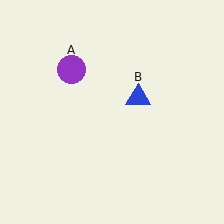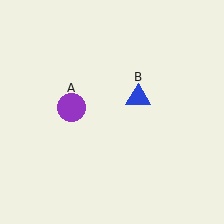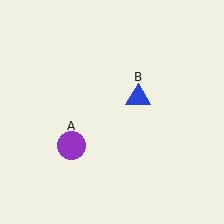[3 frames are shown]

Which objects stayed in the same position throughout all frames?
Blue triangle (object B) remained stationary.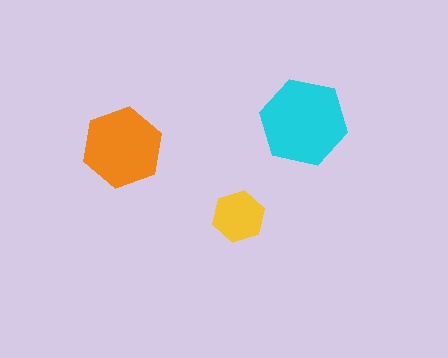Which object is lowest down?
The yellow hexagon is bottommost.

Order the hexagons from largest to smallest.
the cyan one, the orange one, the yellow one.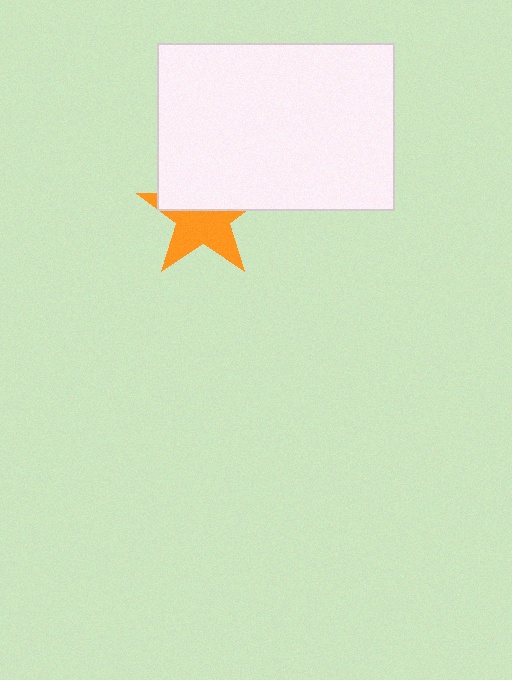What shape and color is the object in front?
The object in front is a white rectangle.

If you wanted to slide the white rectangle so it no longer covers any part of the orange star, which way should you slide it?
Slide it up — that is the most direct way to separate the two shapes.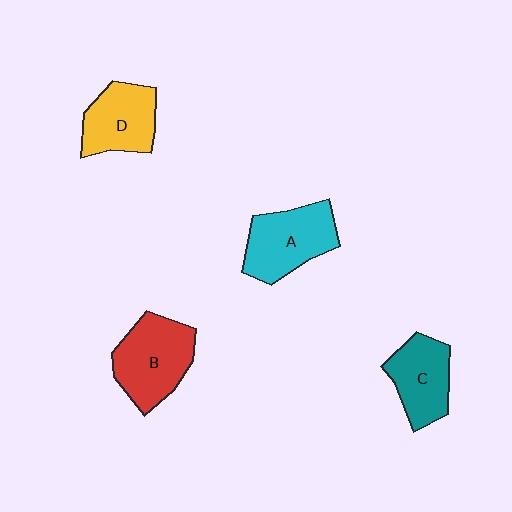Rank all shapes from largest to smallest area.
From largest to smallest: B (red), A (cyan), D (yellow), C (teal).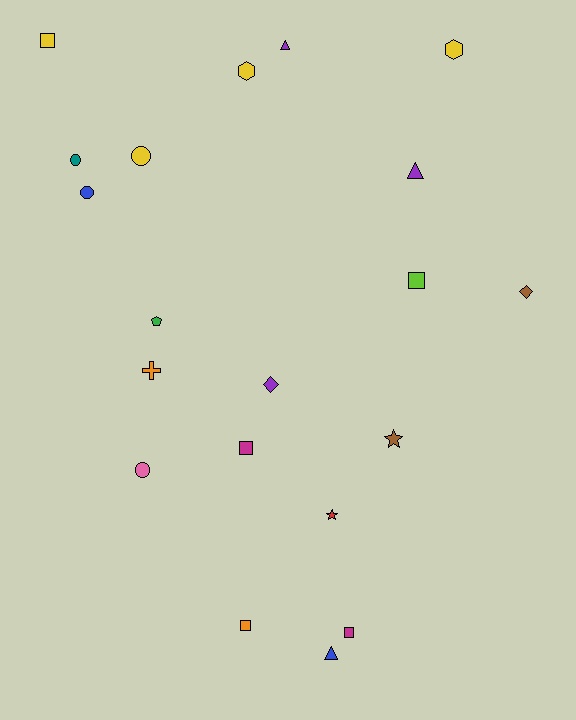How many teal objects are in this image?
There is 1 teal object.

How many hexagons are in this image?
There are 2 hexagons.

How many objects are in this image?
There are 20 objects.